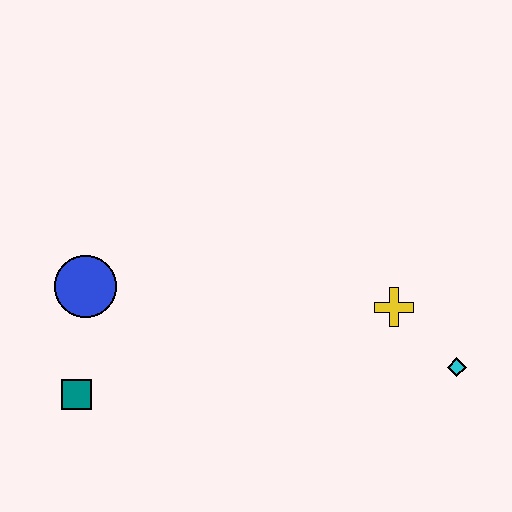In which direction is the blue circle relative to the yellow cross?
The blue circle is to the left of the yellow cross.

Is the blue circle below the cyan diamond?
No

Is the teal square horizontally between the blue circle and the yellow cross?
No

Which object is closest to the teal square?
The blue circle is closest to the teal square.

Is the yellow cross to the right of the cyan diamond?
No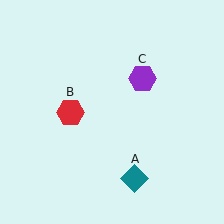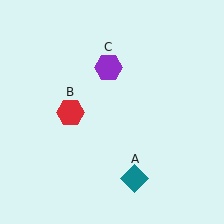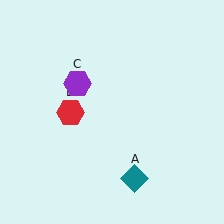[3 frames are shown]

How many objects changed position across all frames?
1 object changed position: purple hexagon (object C).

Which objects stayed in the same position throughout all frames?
Teal diamond (object A) and red hexagon (object B) remained stationary.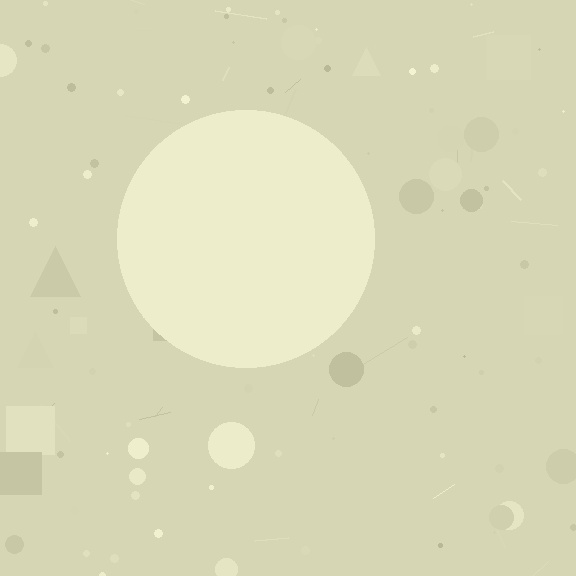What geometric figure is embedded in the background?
A circle is embedded in the background.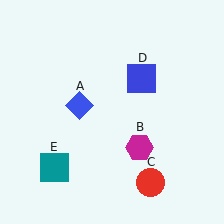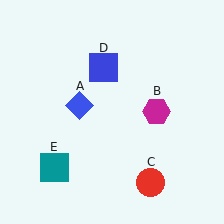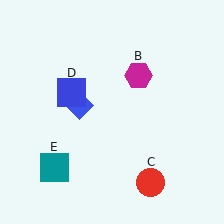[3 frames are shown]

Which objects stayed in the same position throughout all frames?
Blue diamond (object A) and red circle (object C) and teal square (object E) remained stationary.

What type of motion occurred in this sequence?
The magenta hexagon (object B), blue square (object D) rotated counterclockwise around the center of the scene.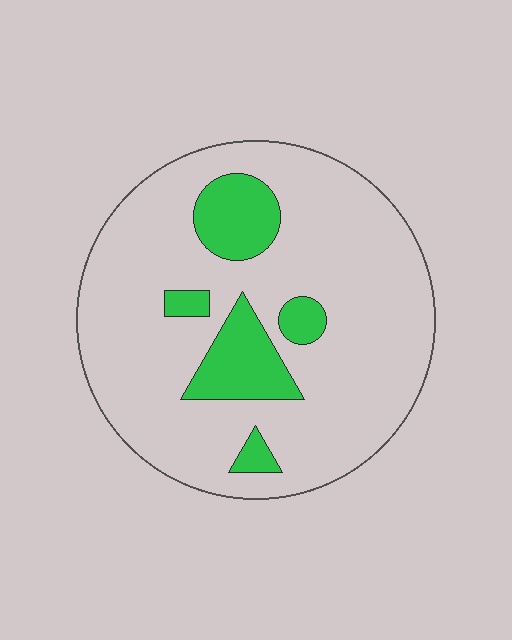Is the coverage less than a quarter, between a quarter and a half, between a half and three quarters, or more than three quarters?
Less than a quarter.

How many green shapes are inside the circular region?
5.